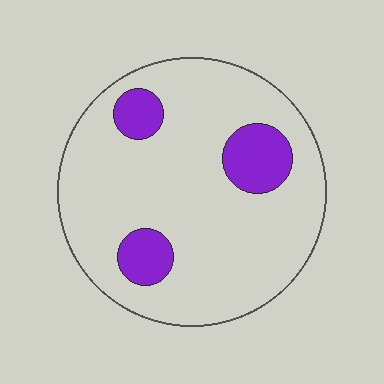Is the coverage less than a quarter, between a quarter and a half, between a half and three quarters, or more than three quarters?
Less than a quarter.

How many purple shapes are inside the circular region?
3.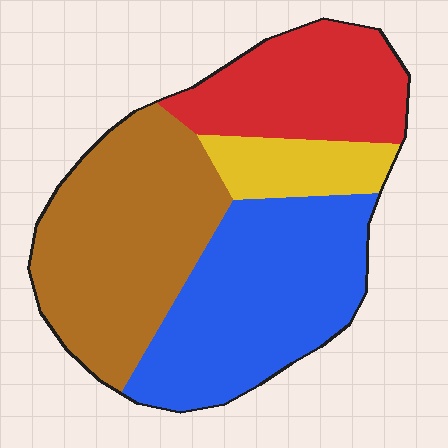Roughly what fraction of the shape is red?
Red takes up about one fifth (1/5) of the shape.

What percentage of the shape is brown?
Brown covers about 35% of the shape.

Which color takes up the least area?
Yellow, at roughly 10%.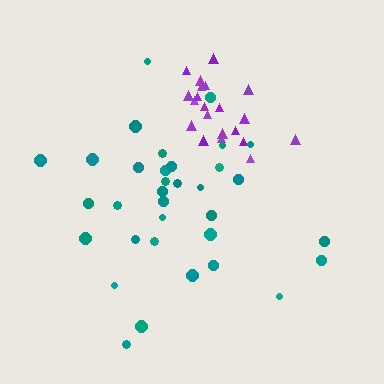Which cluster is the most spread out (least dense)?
Teal.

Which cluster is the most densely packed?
Purple.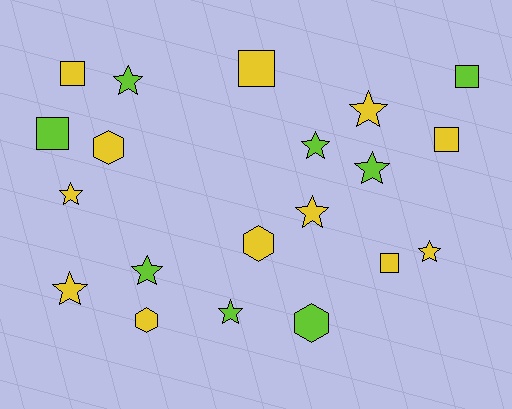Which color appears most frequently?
Yellow, with 12 objects.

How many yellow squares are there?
There are 4 yellow squares.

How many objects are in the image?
There are 20 objects.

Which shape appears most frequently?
Star, with 10 objects.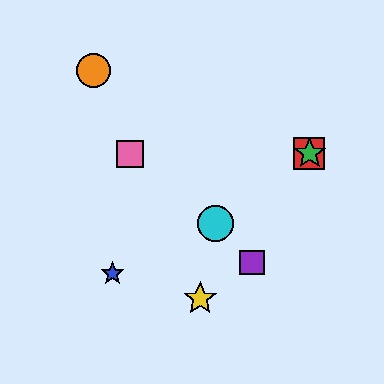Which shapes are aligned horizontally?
The red square, the green star, the pink square are aligned horizontally.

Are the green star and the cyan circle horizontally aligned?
No, the green star is at y≈154 and the cyan circle is at y≈224.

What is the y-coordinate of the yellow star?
The yellow star is at y≈299.